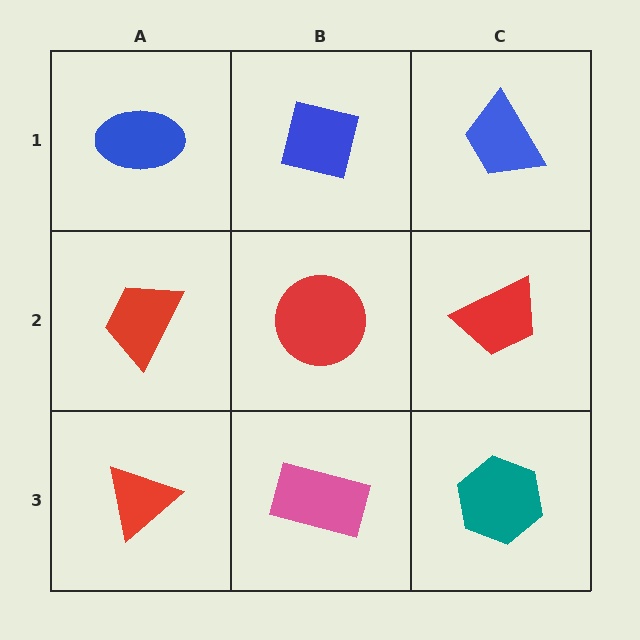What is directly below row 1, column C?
A red trapezoid.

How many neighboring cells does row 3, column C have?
2.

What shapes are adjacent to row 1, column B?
A red circle (row 2, column B), a blue ellipse (row 1, column A), a blue trapezoid (row 1, column C).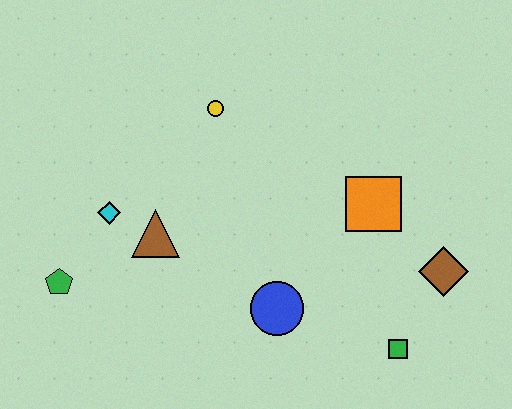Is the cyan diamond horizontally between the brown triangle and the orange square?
No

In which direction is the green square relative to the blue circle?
The green square is to the right of the blue circle.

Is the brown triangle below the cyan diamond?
Yes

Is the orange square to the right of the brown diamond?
No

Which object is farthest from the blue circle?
The green pentagon is farthest from the blue circle.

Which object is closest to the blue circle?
The green square is closest to the blue circle.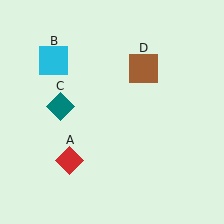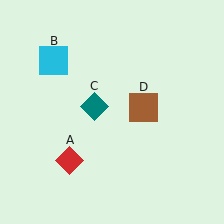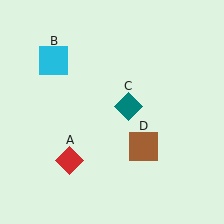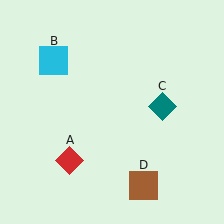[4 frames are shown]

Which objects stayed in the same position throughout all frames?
Red diamond (object A) and cyan square (object B) remained stationary.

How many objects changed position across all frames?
2 objects changed position: teal diamond (object C), brown square (object D).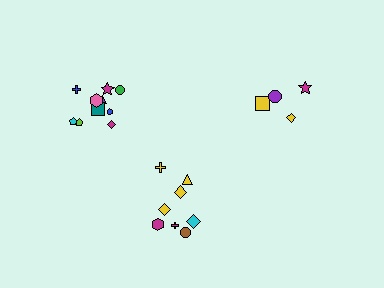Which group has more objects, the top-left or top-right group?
The top-left group.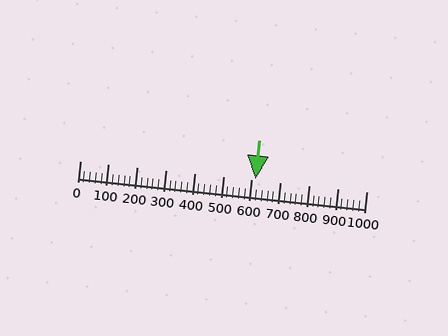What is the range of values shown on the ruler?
The ruler shows values from 0 to 1000.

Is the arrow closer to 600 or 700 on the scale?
The arrow is closer to 600.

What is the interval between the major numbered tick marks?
The major tick marks are spaced 100 units apart.